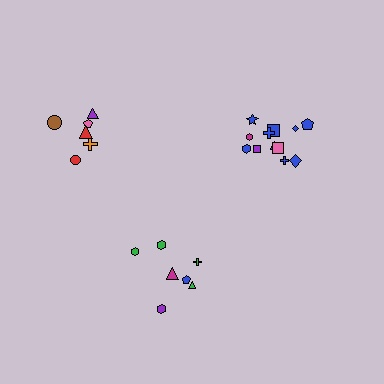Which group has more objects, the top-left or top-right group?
The top-right group.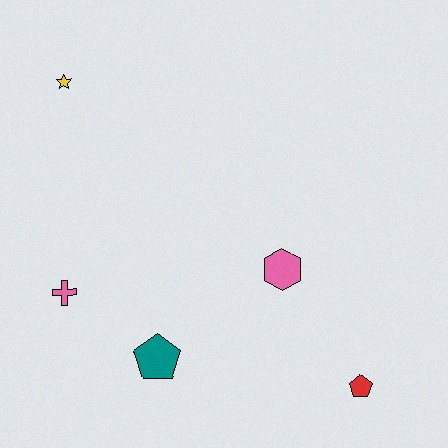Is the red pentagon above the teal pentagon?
No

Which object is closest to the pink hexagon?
The red pentagon is closest to the pink hexagon.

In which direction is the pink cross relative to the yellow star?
The pink cross is below the yellow star.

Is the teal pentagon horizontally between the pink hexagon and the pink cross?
Yes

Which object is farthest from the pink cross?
The red pentagon is farthest from the pink cross.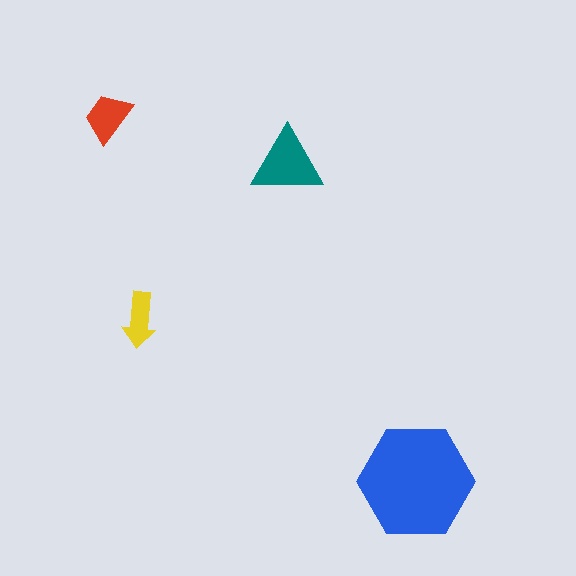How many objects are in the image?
There are 4 objects in the image.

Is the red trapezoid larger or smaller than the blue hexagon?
Smaller.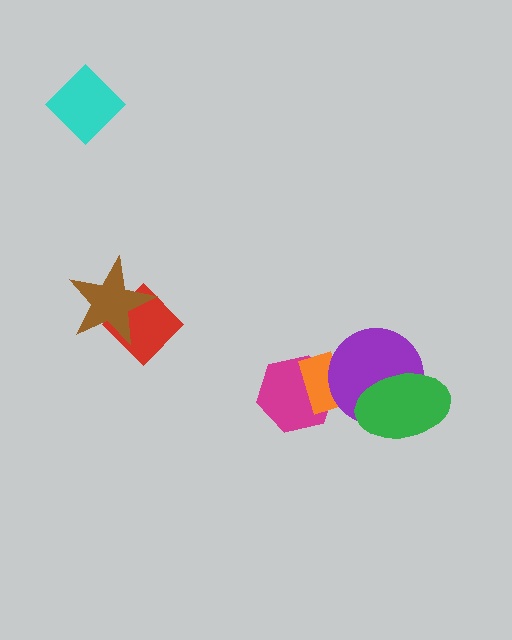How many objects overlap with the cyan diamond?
0 objects overlap with the cyan diamond.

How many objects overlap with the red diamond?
1 object overlaps with the red diamond.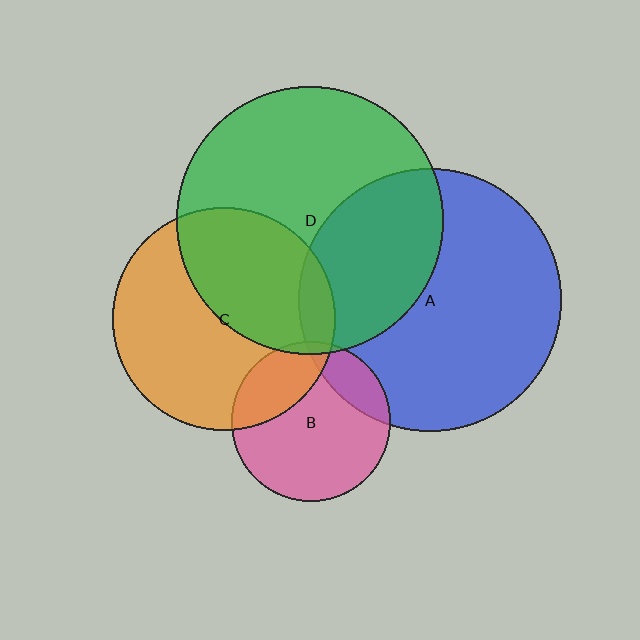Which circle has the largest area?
Circle D (green).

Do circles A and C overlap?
Yes.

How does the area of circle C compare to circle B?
Approximately 2.0 times.